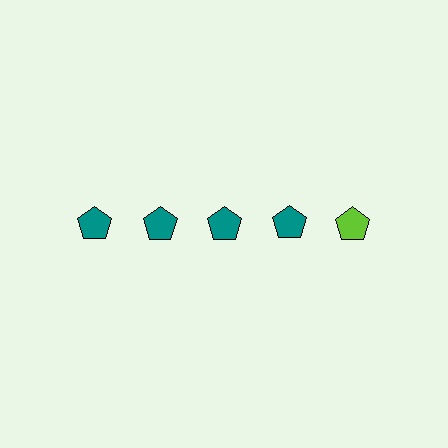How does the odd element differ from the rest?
It has a different color: lime instead of teal.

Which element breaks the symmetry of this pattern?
The lime pentagon in the top row, rightmost column breaks the symmetry. All other shapes are teal pentagons.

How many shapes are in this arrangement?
There are 5 shapes arranged in a grid pattern.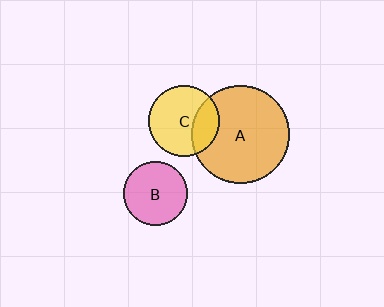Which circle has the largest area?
Circle A (orange).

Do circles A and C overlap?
Yes.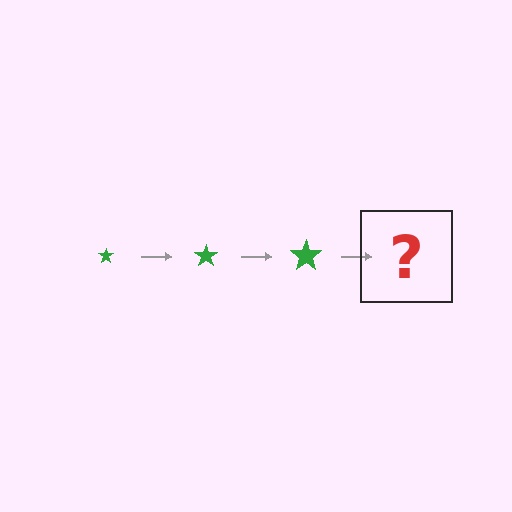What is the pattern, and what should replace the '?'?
The pattern is that the star gets progressively larger each step. The '?' should be a green star, larger than the previous one.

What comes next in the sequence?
The next element should be a green star, larger than the previous one.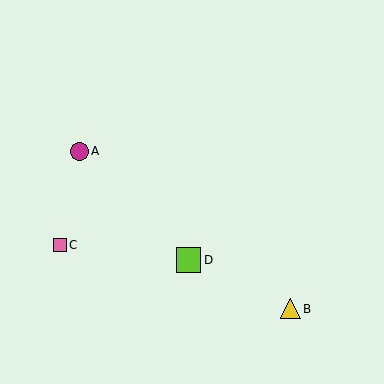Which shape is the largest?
The lime square (labeled D) is the largest.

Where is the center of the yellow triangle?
The center of the yellow triangle is at (290, 309).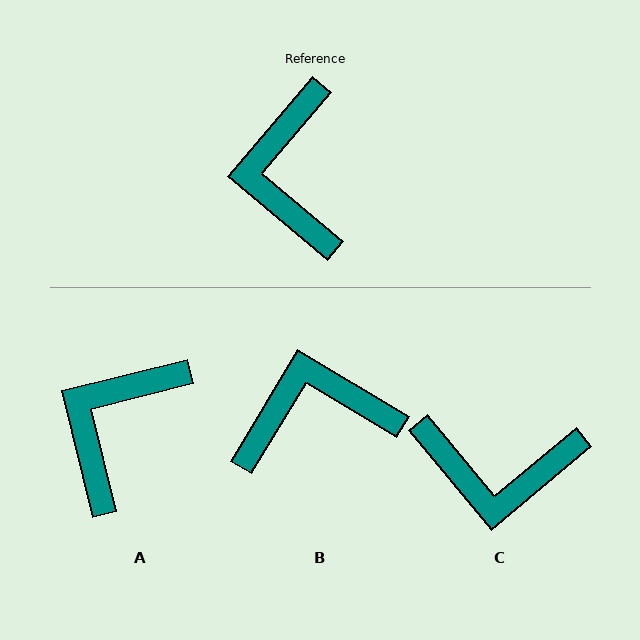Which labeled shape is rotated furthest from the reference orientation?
B, about 81 degrees away.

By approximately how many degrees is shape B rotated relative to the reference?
Approximately 81 degrees clockwise.